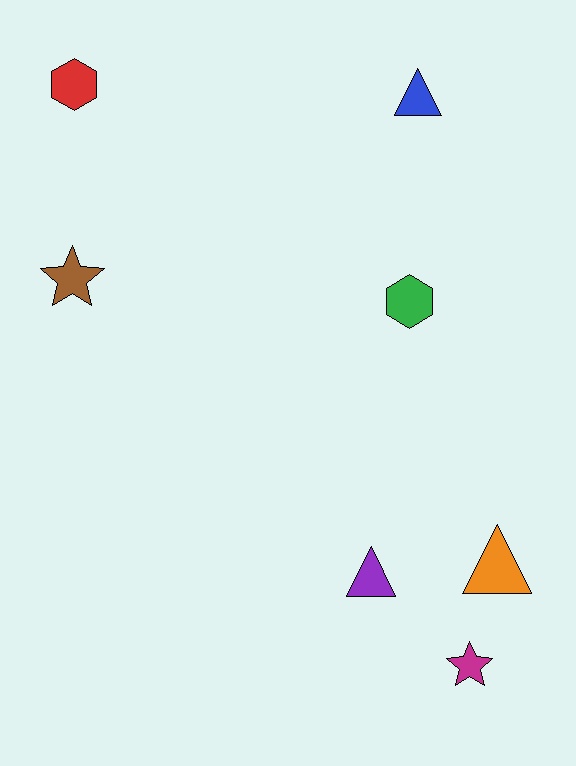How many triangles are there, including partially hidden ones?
There are 3 triangles.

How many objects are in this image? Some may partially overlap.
There are 7 objects.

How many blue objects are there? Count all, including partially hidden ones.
There is 1 blue object.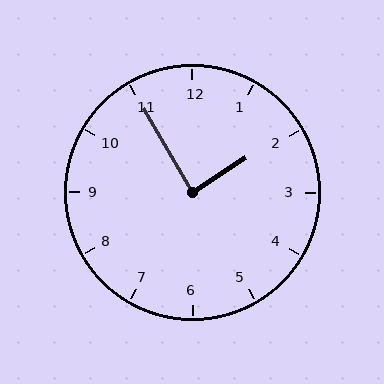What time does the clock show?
1:55.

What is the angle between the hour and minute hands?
Approximately 88 degrees.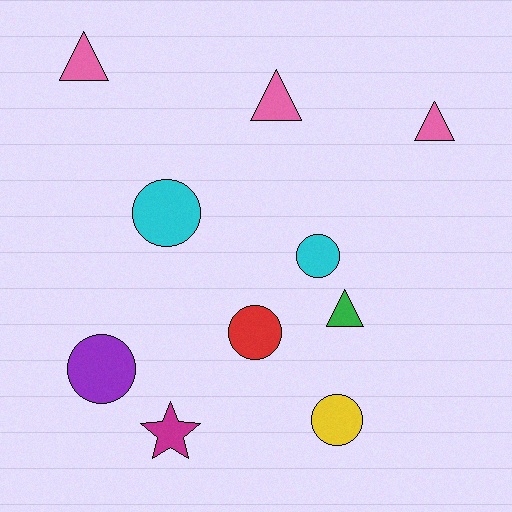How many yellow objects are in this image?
There is 1 yellow object.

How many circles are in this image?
There are 5 circles.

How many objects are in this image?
There are 10 objects.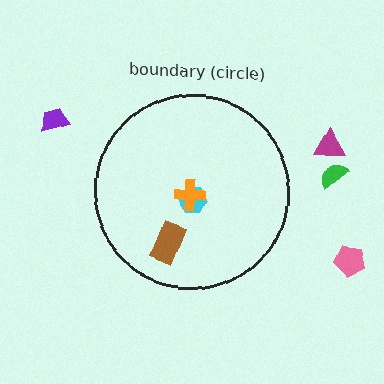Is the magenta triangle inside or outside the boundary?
Outside.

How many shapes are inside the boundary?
3 inside, 4 outside.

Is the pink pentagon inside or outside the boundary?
Outside.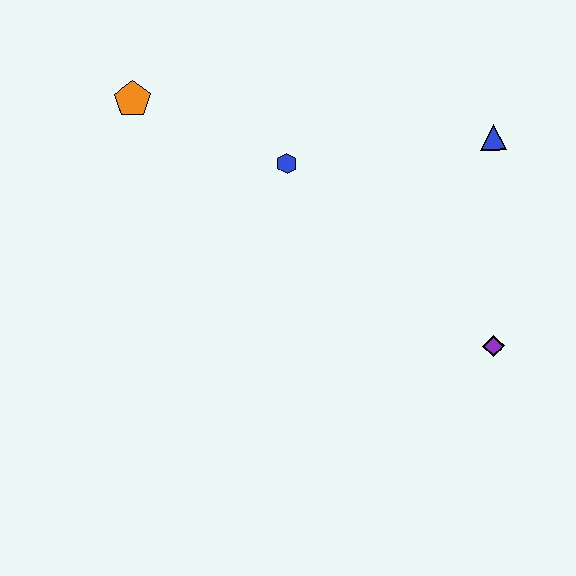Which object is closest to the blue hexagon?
The orange pentagon is closest to the blue hexagon.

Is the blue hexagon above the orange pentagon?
No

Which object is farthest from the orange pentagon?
The purple diamond is farthest from the orange pentagon.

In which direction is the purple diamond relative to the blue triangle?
The purple diamond is below the blue triangle.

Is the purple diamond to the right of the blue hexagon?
Yes